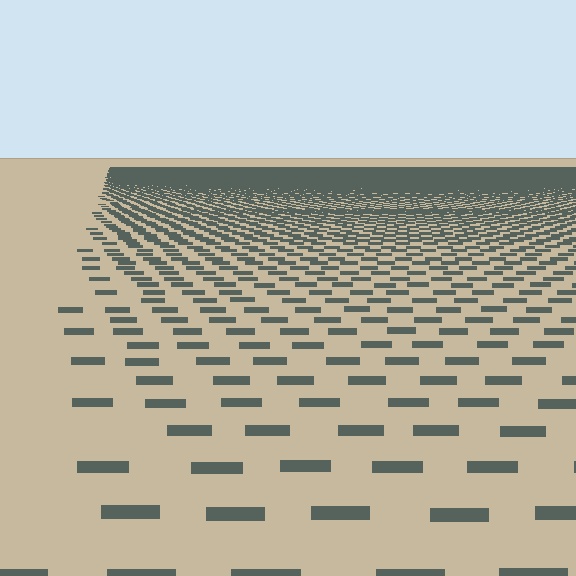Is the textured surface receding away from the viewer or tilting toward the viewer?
The surface is receding away from the viewer. Texture elements get smaller and denser toward the top.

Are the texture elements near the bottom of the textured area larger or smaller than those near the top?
Larger. Near the bottom, elements are closer to the viewer and appear at a bigger on-screen size.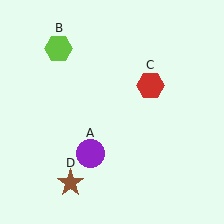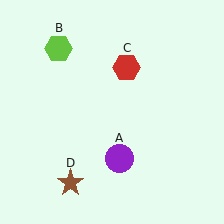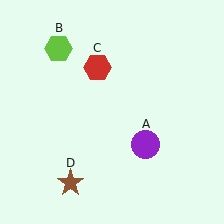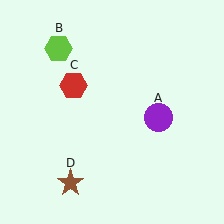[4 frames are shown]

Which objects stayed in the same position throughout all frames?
Lime hexagon (object B) and brown star (object D) remained stationary.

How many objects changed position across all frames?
2 objects changed position: purple circle (object A), red hexagon (object C).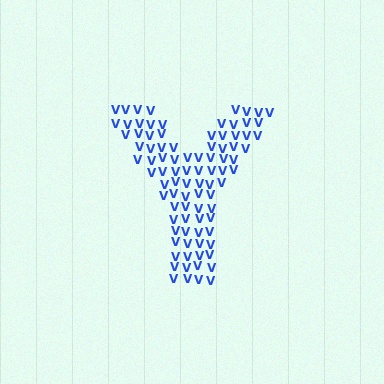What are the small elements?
The small elements are letter V's.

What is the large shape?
The large shape is the letter Y.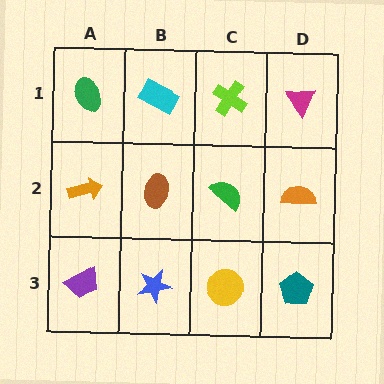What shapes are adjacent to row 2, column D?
A magenta triangle (row 1, column D), a teal pentagon (row 3, column D), a green semicircle (row 2, column C).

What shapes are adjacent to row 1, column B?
A brown ellipse (row 2, column B), a green ellipse (row 1, column A), a lime cross (row 1, column C).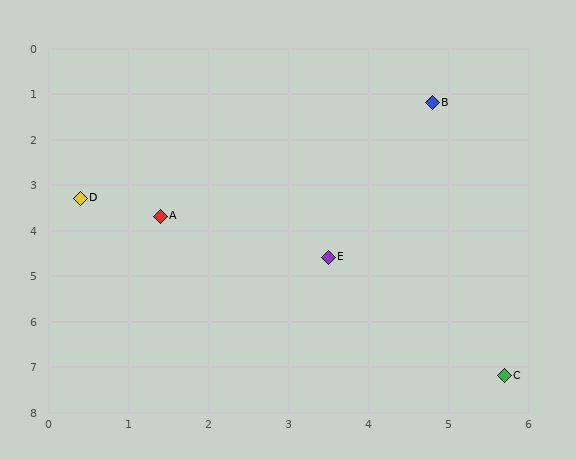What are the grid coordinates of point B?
Point B is at approximately (4.8, 1.2).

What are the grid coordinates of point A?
Point A is at approximately (1.4, 3.7).